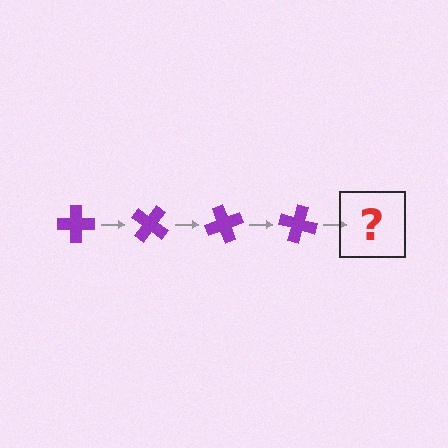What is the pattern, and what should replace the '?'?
The pattern is that the cross rotates 35 degrees each step. The '?' should be a purple cross rotated 140 degrees.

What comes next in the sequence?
The next element should be a purple cross rotated 140 degrees.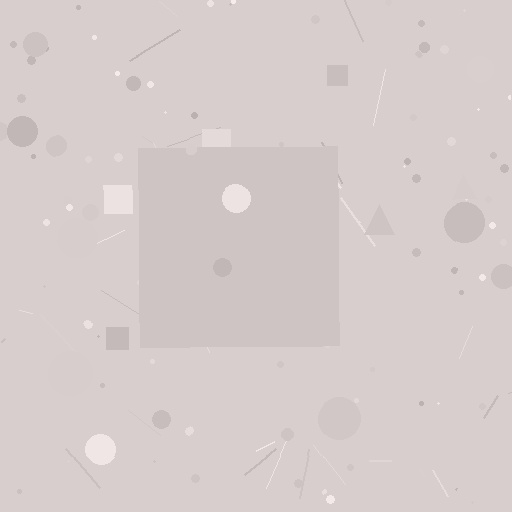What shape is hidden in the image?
A square is hidden in the image.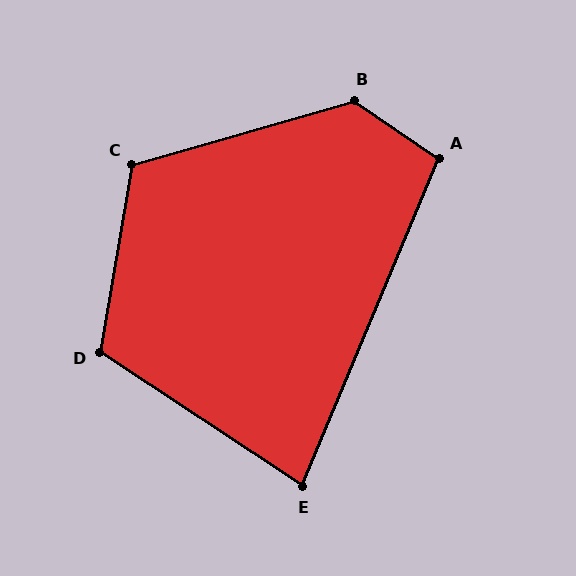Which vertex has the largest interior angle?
B, at approximately 129 degrees.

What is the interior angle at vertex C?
Approximately 116 degrees (obtuse).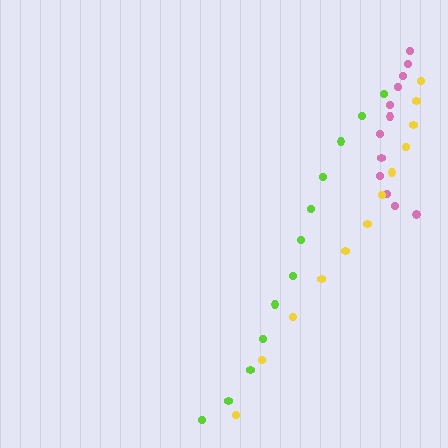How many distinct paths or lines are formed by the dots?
There are 3 distinct paths.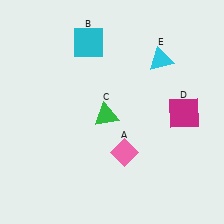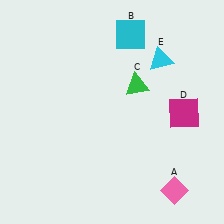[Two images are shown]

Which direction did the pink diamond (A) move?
The pink diamond (A) moved right.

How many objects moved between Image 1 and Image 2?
3 objects moved between the two images.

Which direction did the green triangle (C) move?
The green triangle (C) moved right.